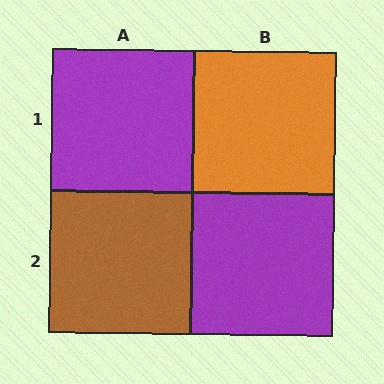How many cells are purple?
2 cells are purple.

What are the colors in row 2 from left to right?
Brown, purple.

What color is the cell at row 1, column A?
Purple.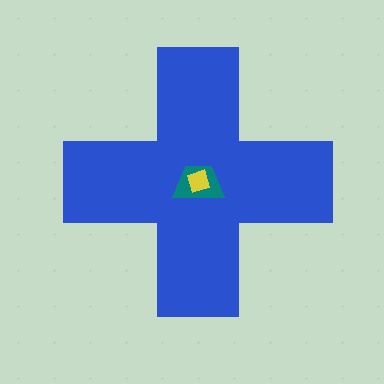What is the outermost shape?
The blue cross.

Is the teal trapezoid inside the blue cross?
Yes.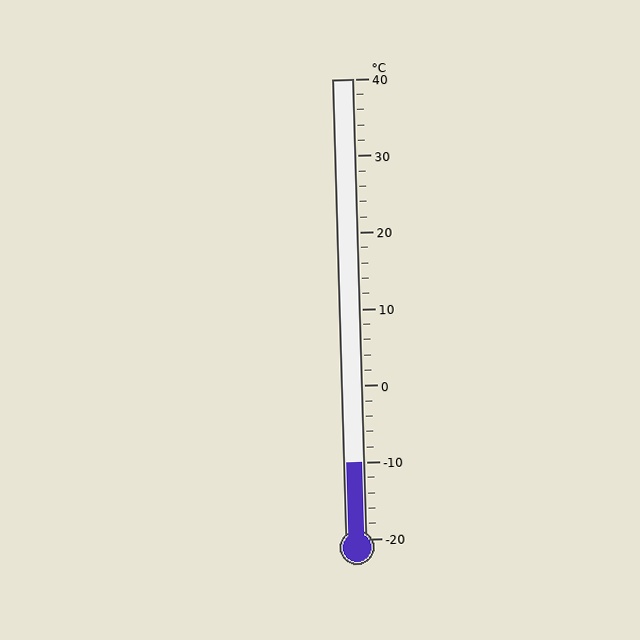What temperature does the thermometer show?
The thermometer shows approximately -10°C.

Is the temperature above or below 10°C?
The temperature is below 10°C.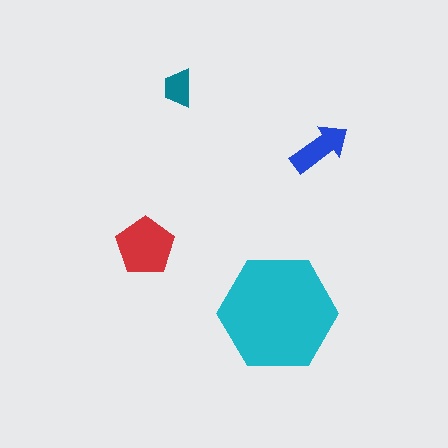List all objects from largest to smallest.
The cyan hexagon, the red pentagon, the blue arrow, the teal trapezoid.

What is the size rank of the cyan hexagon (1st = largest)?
1st.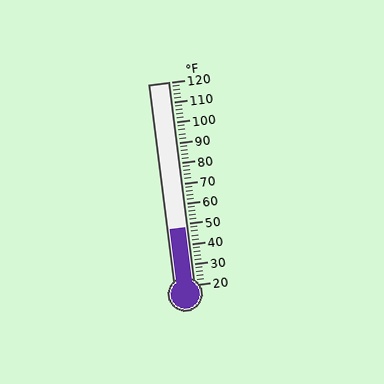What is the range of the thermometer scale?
The thermometer scale ranges from 20°F to 120°F.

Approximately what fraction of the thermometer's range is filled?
The thermometer is filled to approximately 30% of its range.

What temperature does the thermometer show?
The thermometer shows approximately 48°F.